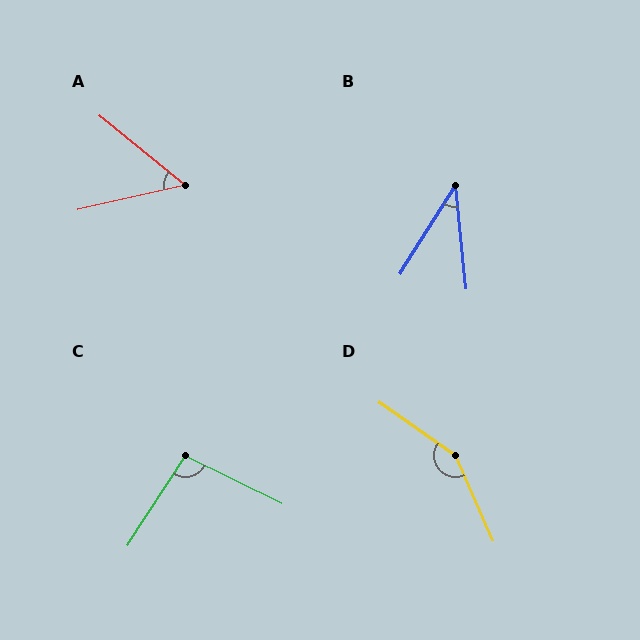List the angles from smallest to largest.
B (38°), A (52°), C (97°), D (149°).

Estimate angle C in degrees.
Approximately 97 degrees.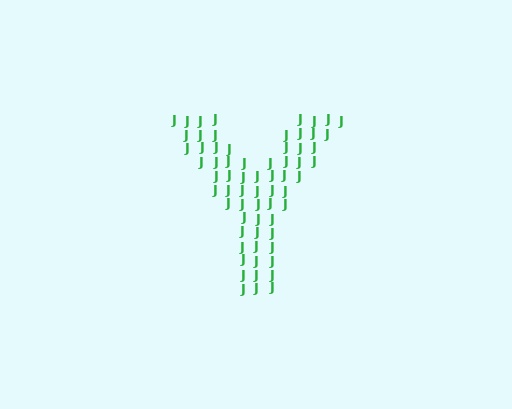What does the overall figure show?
The overall figure shows the letter Y.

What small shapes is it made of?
It is made of small letter J's.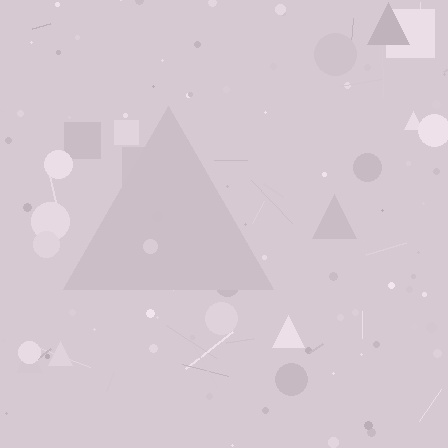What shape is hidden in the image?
A triangle is hidden in the image.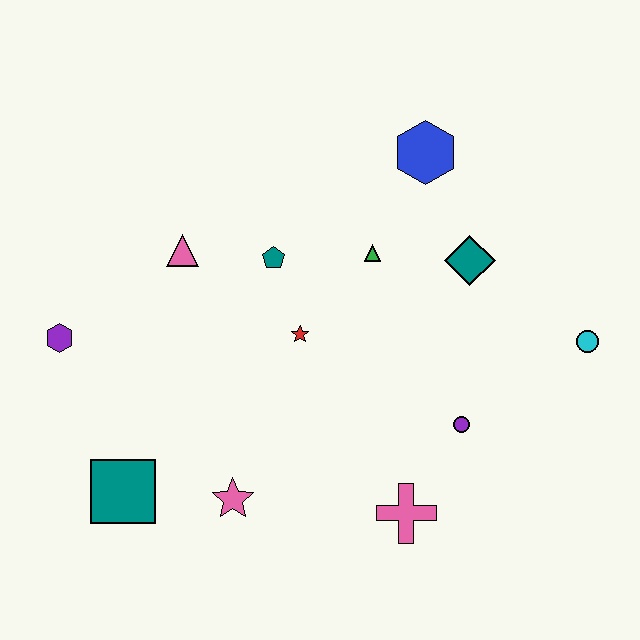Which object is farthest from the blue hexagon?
The teal square is farthest from the blue hexagon.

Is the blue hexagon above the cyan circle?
Yes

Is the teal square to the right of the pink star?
No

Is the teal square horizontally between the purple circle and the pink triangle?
No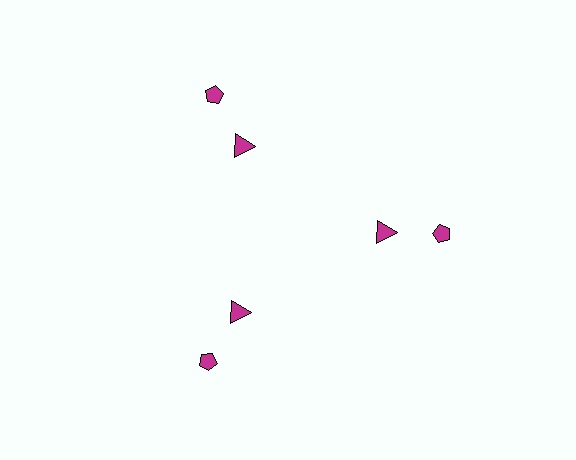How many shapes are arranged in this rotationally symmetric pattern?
There are 6 shapes, arranged in 3 groups of 2.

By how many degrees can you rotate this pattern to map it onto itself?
The pattern maps onto itself every 120 degrees of rotation.